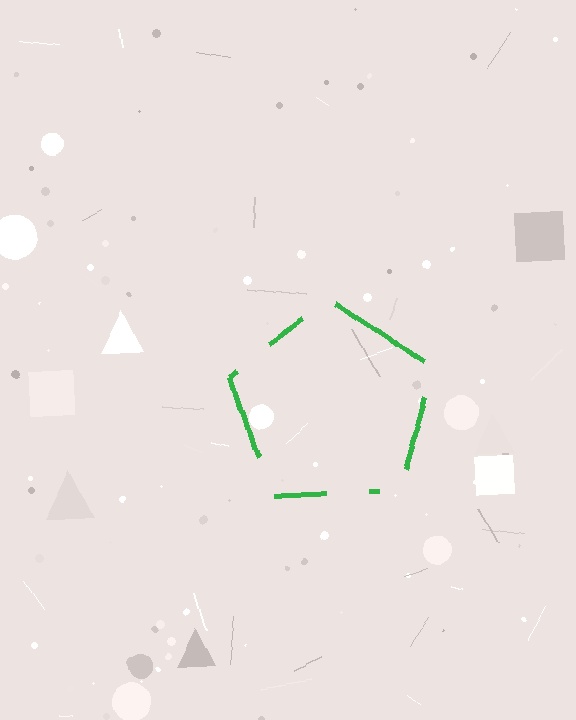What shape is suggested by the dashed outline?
The dashed outline suggests a pentagon.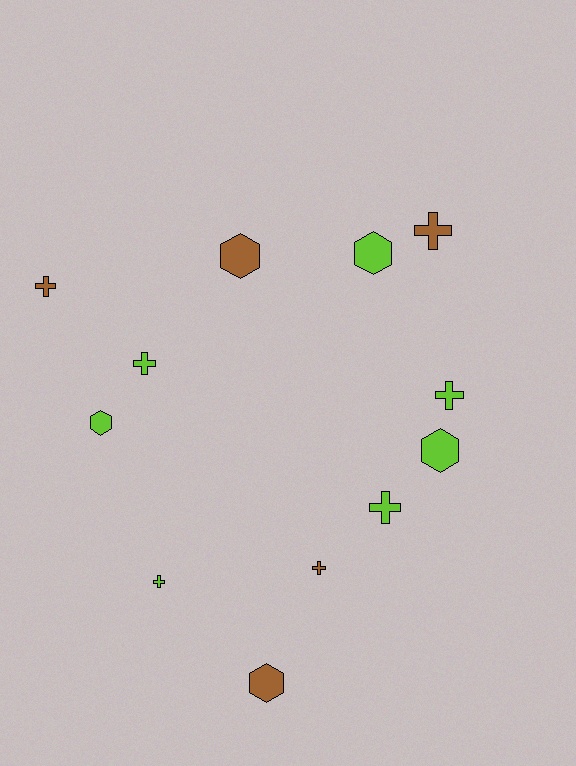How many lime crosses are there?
There are 4 lime crosses.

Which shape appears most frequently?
Cross, with 7 objects.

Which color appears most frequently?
Lime, with 7 objects.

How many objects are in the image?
There are 12 objects.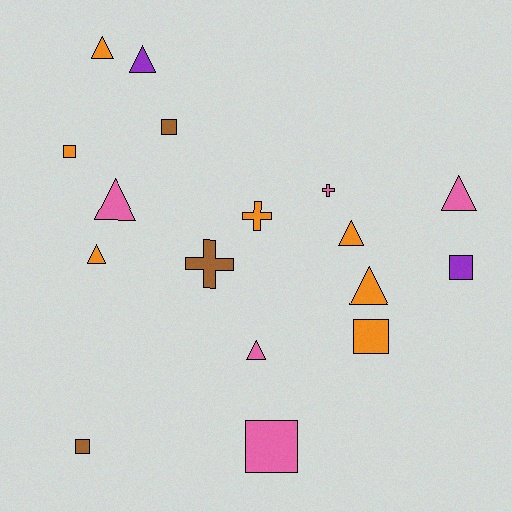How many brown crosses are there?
There is 1 brown cross.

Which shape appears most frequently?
Triangle, with 8 objects.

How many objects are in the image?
There are 17 objects.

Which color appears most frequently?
Orange, with 7 objects.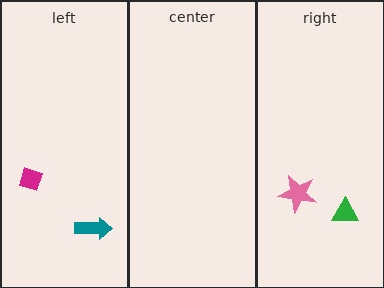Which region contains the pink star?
The right region.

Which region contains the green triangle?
The right region.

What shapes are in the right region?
The pink star, the green triangle.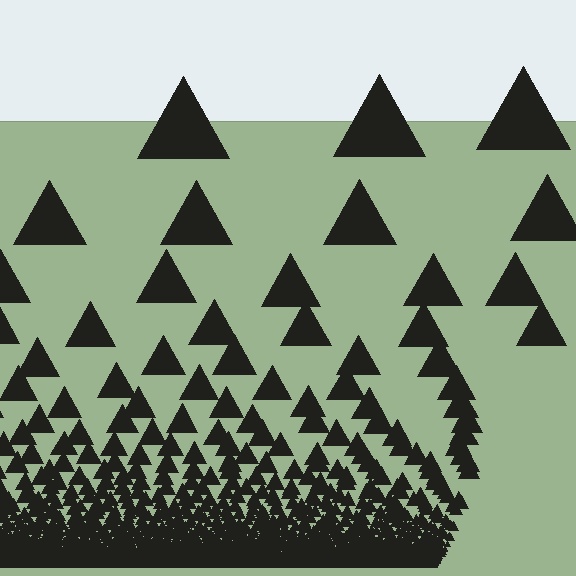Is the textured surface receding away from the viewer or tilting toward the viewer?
The surface appears to tilt toward the viewer. Texture elements get larger and sparser toward the top.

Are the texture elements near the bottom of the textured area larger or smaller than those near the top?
Smaller. The gradient is inverted — elements near the bottom are smaller and denser.